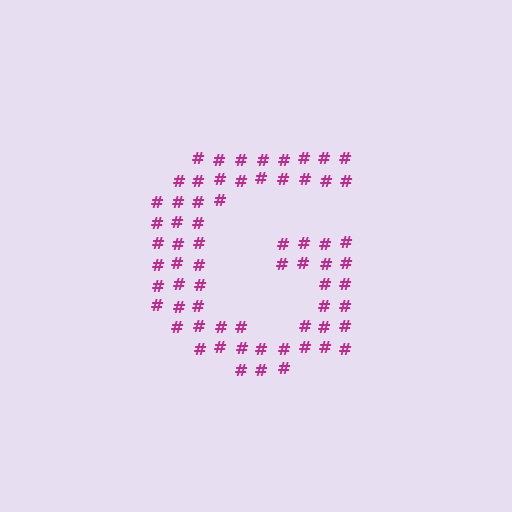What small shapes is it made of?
It is made of small hash symbols.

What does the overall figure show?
The overall figure shows the letter G.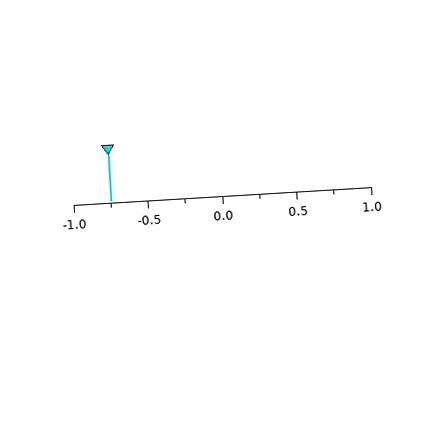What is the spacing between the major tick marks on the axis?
The major ticks are spaced 0.5 apart.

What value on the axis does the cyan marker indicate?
The marker indicates approximately -0.75.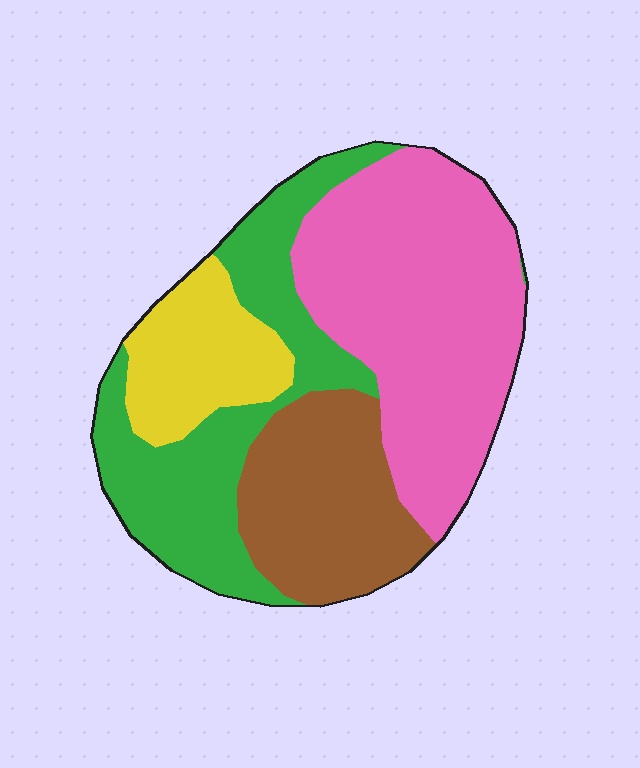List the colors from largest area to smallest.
From largest to smallest: pink, green, brown, yellow.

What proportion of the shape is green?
Green covers roughly 25% of the shape.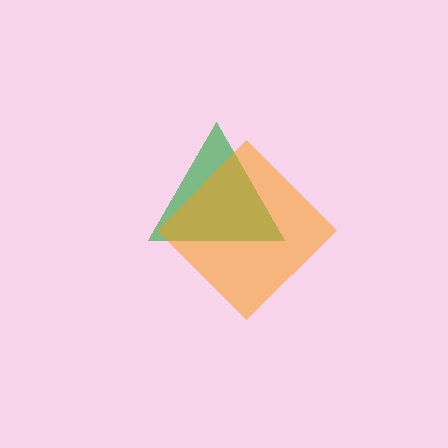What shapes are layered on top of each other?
The layered shapes are: a green triangle, an orange diamond.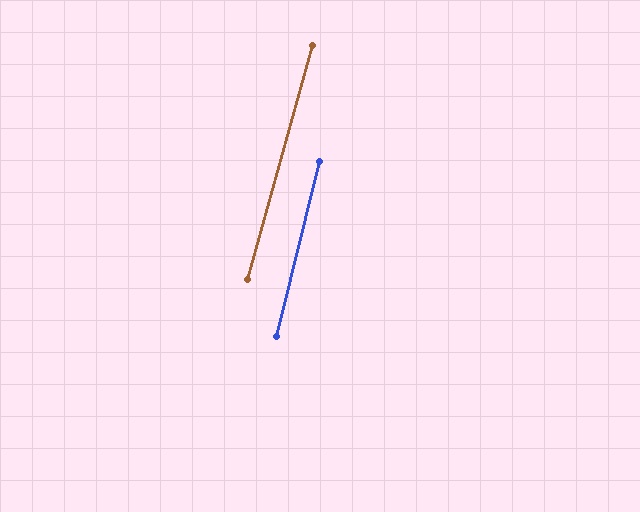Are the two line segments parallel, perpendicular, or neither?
Parallel — their directions differ by only 1.8°.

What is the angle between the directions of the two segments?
Approximately 2 degrees.